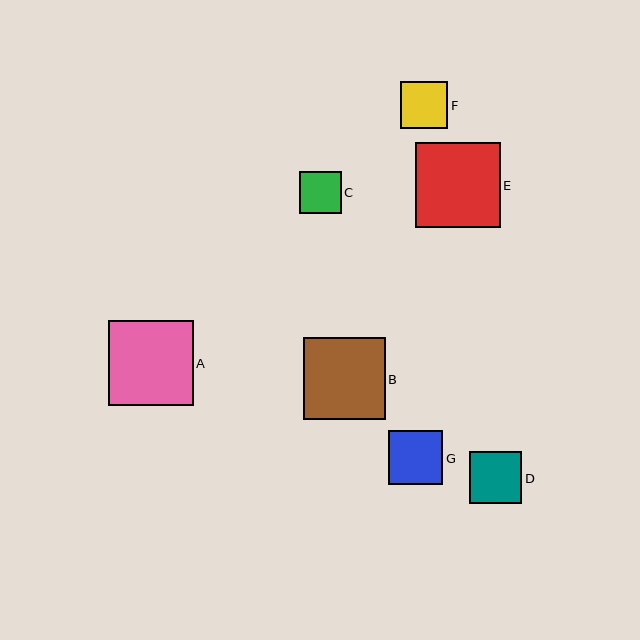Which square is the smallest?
Square C is the smallest with a size of approximately 42 pixels.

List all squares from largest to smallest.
From largest to smallest: E, A, B, G, D, F, C.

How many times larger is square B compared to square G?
Square B is approximately 1.5 times the size of square G.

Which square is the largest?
Square E is the largest with a size of approximately 85 pixels.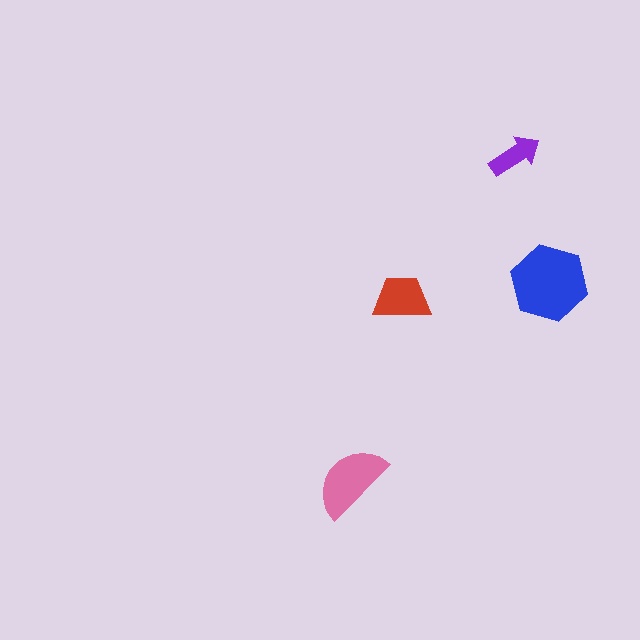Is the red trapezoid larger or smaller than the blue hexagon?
Smaller.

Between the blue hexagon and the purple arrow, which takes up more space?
The blue hexagon.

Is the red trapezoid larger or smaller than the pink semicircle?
Smaller.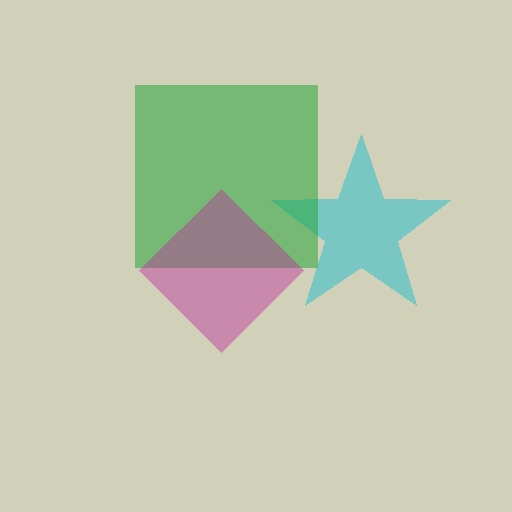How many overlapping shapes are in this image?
There are 3 overlapping shapes in the image.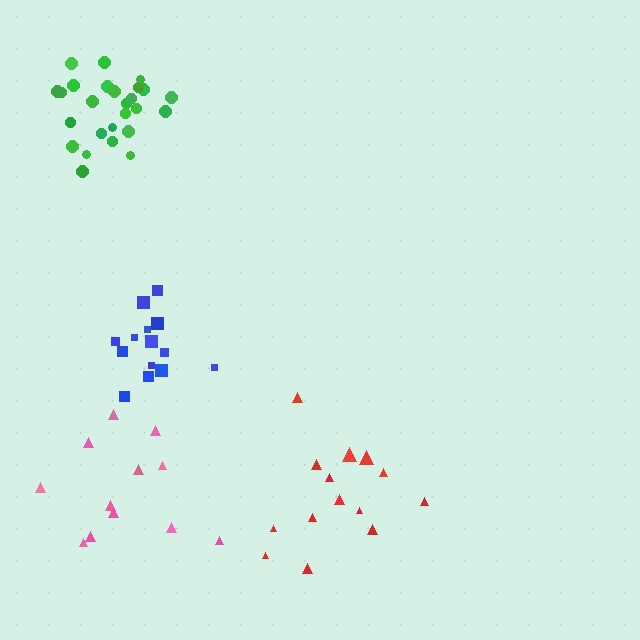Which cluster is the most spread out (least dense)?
Pink.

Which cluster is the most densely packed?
Green.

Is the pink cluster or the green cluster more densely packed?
Green.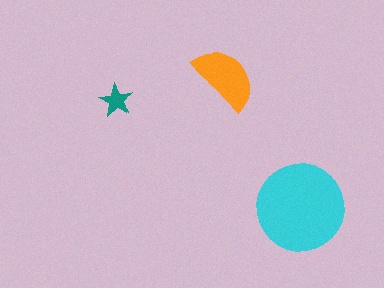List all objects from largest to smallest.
The cyan circle, the orange semicircle, the teal star.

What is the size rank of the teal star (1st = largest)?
3rd.